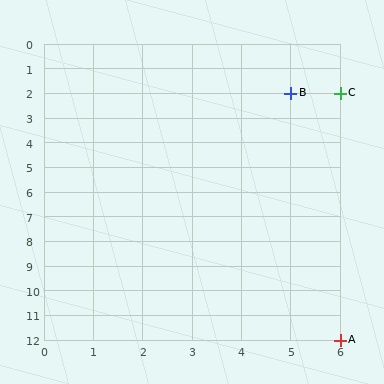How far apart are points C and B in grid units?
Points C and B are 1 column apart.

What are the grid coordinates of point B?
Point B is at grid coordinates (5, 2).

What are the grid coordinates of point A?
Point A is at grid coordinates (6, 12).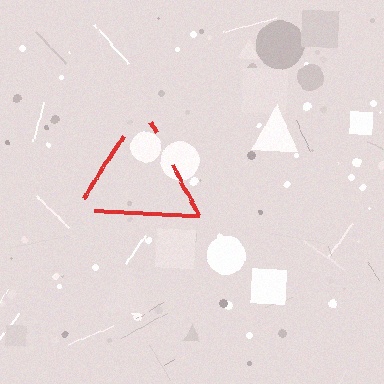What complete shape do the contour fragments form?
The contour fragments form a triangle.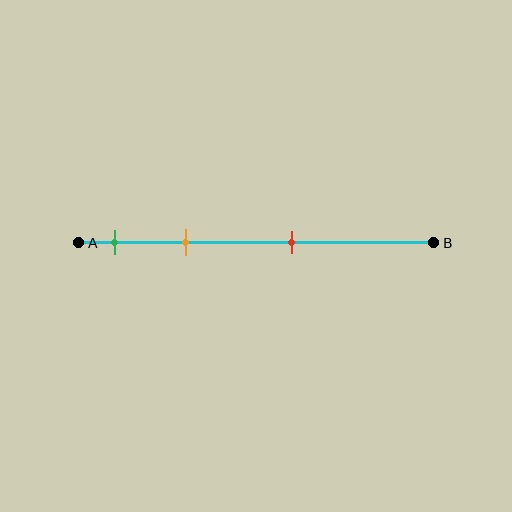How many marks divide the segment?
There are 3 marks dividing the segment.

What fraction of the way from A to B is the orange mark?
The orange mark is approximately 30% (0.3) of the way from A to B.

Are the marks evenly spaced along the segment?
No, the marks are not evenly spaced.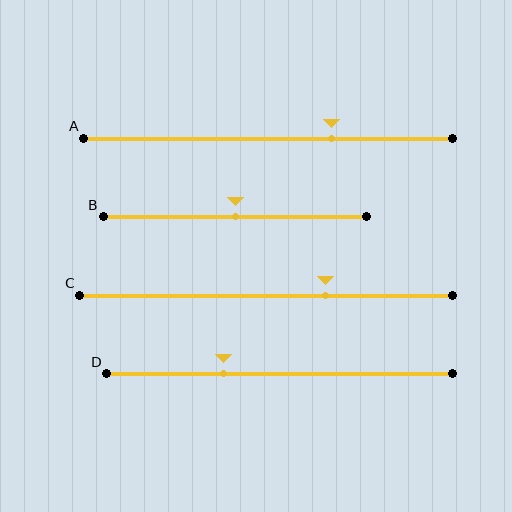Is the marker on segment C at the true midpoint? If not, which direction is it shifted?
No, the marker on segment C is shifted to the right by about 16% of the segment length.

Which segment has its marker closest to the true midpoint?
Segment B has its marker closest to the true midpoint.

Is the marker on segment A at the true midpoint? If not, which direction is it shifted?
No, the marker on segment A is shifted to the right by about 17% of the segment length.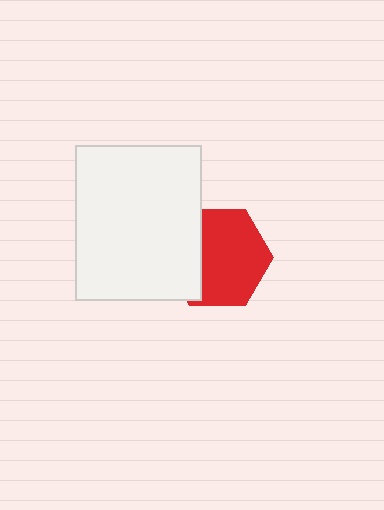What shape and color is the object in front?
The object in front is a white rectangle.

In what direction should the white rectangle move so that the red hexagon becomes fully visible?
The white rectangle should move left. That is the shortest direction to clear the overlap and leave the red hexagon fully visible.